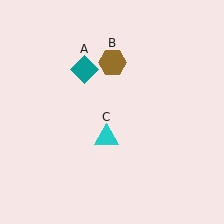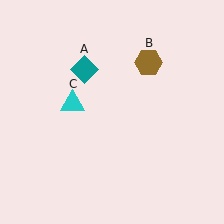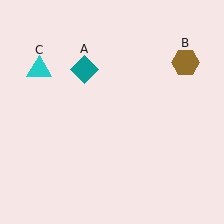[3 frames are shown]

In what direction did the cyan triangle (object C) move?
The cyan triangle (object C) moved up and to the left.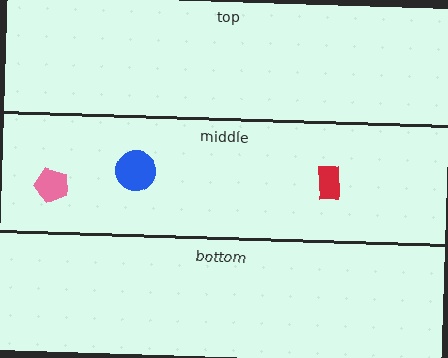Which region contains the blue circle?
The middle region.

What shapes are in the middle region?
The pink pentagon, the blue circle, the red rectangle.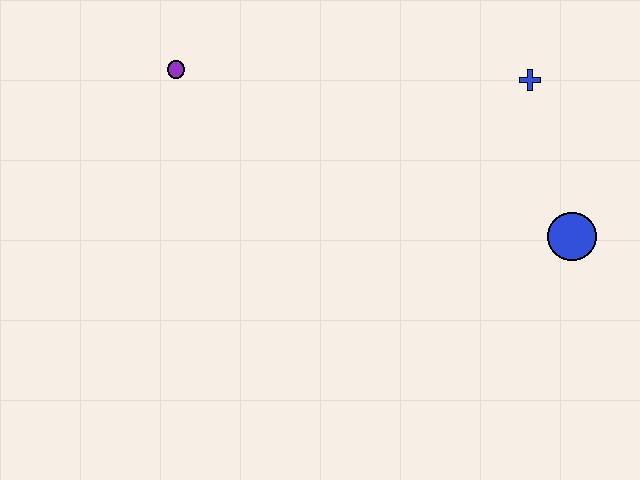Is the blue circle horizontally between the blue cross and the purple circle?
No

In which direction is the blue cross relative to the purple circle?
The blue cross is to the right of the purple circle.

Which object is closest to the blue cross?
The blue circle is closest to the blue cross.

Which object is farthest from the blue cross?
The purple circle is farthest from the blue cross.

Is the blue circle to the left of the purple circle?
No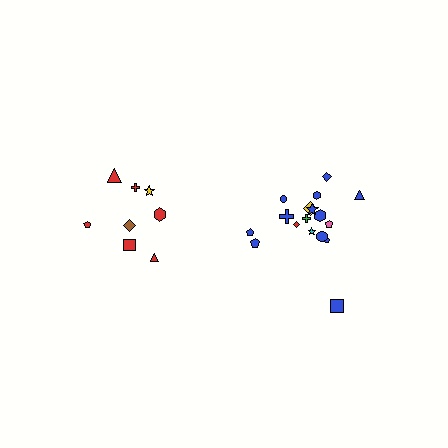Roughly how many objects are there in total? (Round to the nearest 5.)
Roughly 25 objects in total.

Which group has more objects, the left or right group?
The right group.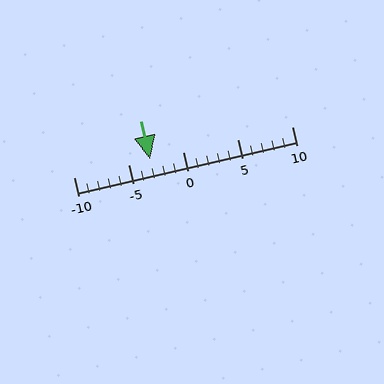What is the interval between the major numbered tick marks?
The major tick marks are spaced 5 units apart.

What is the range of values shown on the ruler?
The ruler shows values from -10 to 10.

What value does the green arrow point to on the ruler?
The green arrow points to approximately -3.